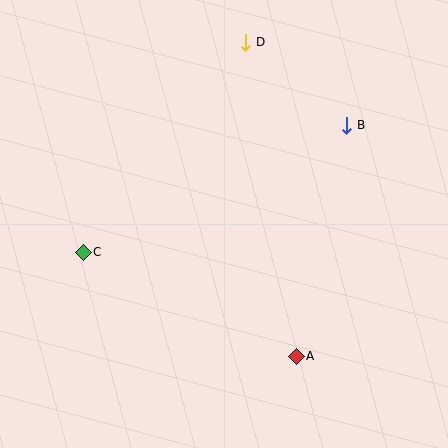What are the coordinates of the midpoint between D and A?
The midpoint between D and A is at (271, 199).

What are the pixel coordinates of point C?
Point C is at (83, 252).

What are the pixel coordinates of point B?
Point B is at (347, 125).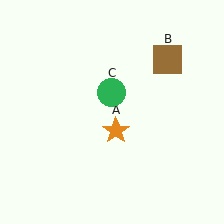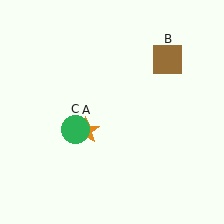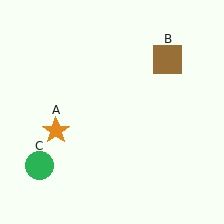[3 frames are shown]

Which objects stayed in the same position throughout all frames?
Brown square (object B) remained stationary.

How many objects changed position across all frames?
2 objects changed position: orange star (object A), green circle (object C).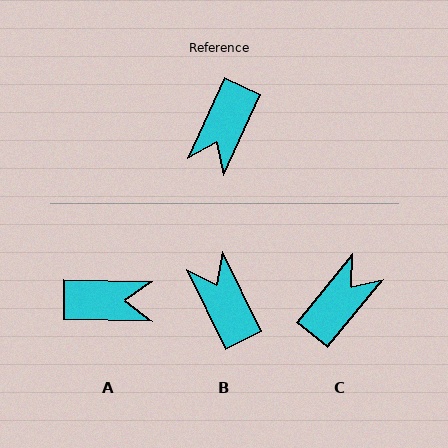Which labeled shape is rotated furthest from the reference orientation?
C, about 165 degrees away.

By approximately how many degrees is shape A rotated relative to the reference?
Approximately 113 degrees counter-clockwise.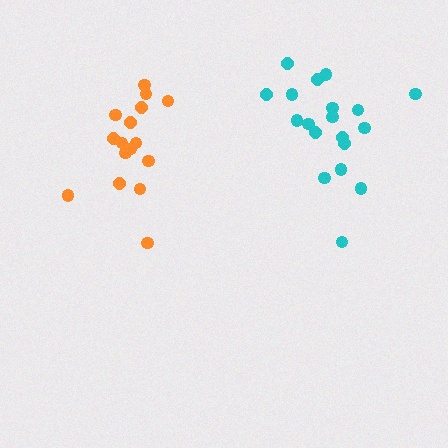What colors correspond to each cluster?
The clusters are colored: cyan, orange.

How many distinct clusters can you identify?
There are 2 distinct clusters.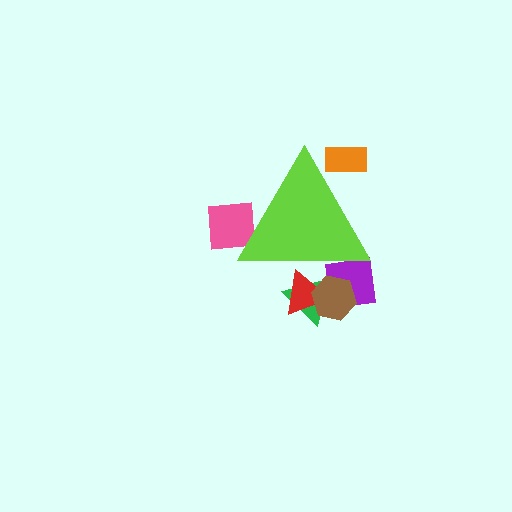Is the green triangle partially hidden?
Yes, the green triangle is partially hidden behind the lime triangle.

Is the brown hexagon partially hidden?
Yes, the brown hexagon is partially hidden behind the lime triangle.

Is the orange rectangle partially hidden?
Yes, the orange rectangle is partially hidden behind the lime triangle.